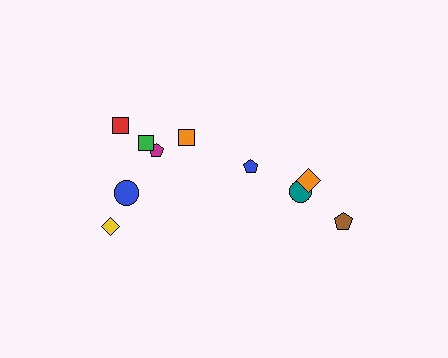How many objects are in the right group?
There are 4 objects.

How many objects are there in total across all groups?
There are 10 objects.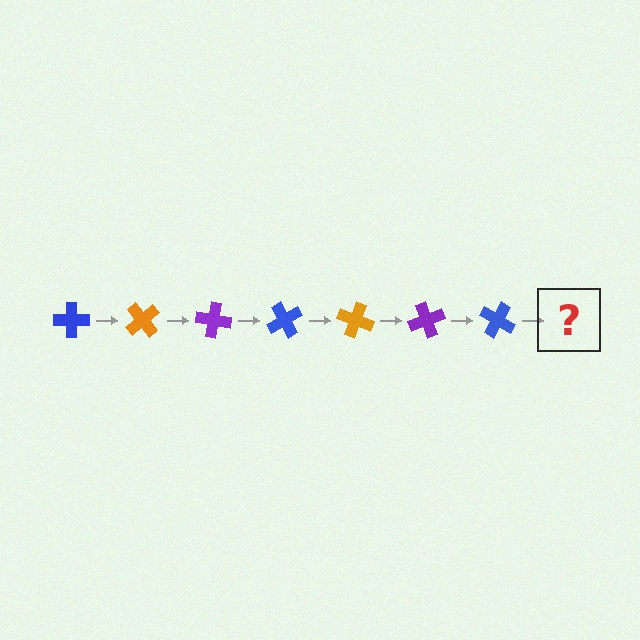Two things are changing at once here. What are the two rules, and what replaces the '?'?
The two rules are that it rotates 50 degrees each step and the color cycles through blue, orange, and purple. The '?' should be an orange cross, rotated 350 degrees from the start.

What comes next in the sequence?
The next element should be an orange cross, rotated 350 degrees from the start.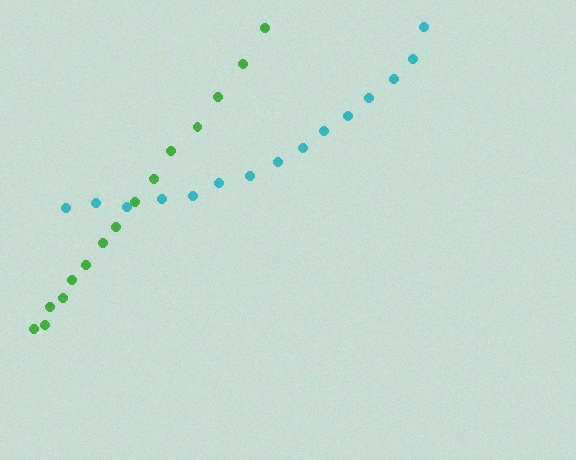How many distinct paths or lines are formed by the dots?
There are 2 distinct paths.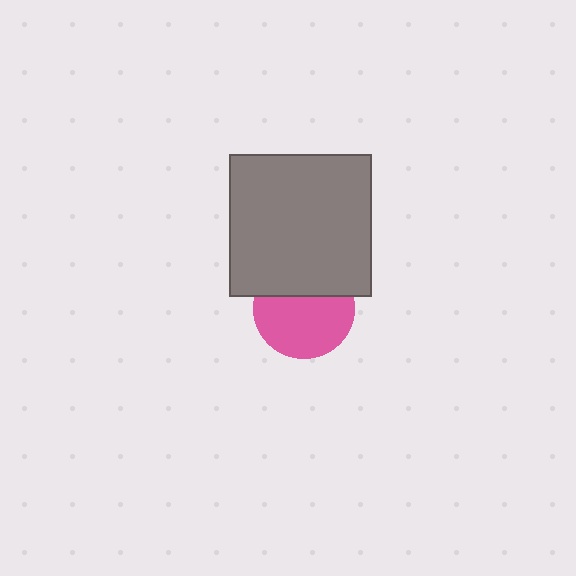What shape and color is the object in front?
The object in front is a gray square.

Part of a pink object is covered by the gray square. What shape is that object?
It is a circle.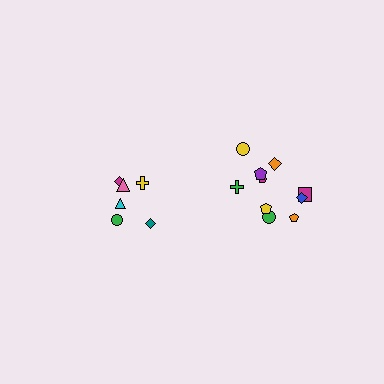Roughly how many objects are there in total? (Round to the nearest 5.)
Roughly 15 objects in total.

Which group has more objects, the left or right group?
The right group.